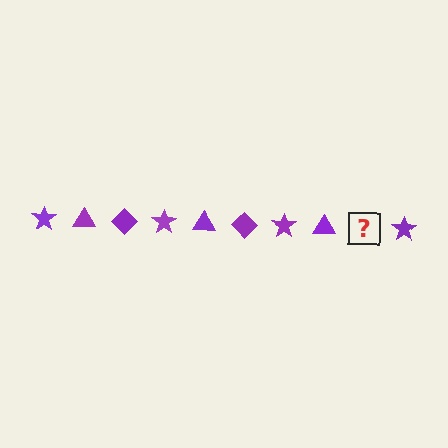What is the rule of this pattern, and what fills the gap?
The rule is that the pattern cycles through star, triangle, diamond shapes in purple. The gap should be filled with a purple diamond.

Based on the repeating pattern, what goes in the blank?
The blank should be a purple diamond.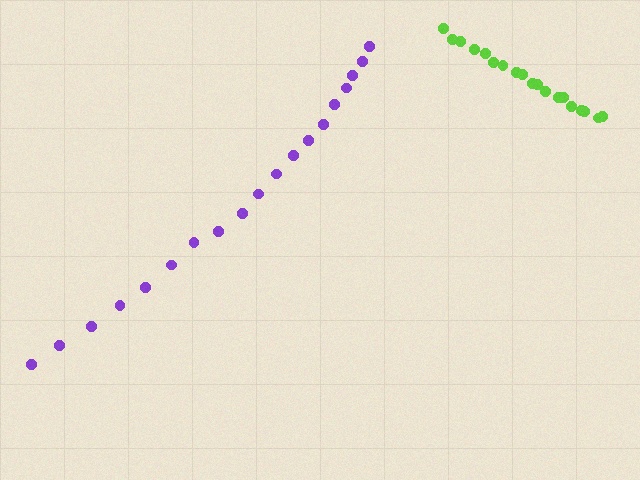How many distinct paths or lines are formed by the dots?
There are 2 distinct paths.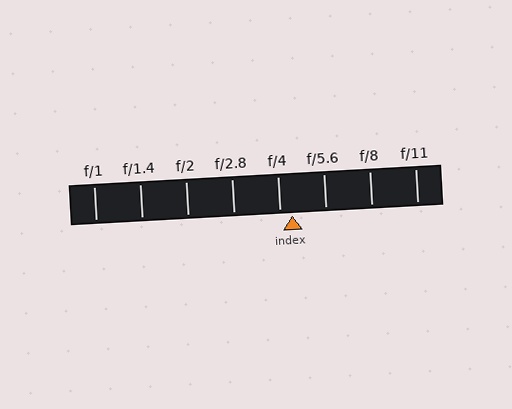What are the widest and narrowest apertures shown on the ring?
The widest aperture shown is f/1 and the narrowest is f/11.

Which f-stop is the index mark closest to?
The index mark is closest to f/4.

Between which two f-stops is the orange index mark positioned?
The index mark is between f/4 and f/5.6.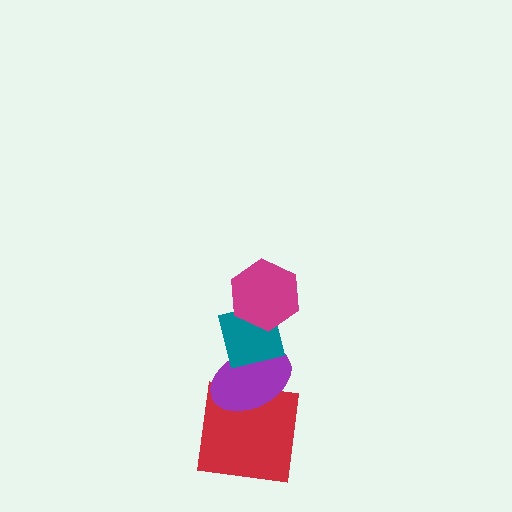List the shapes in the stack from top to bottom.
From top to bottom: the magenta hexagon, the teal square, the purple ellipse, the red square.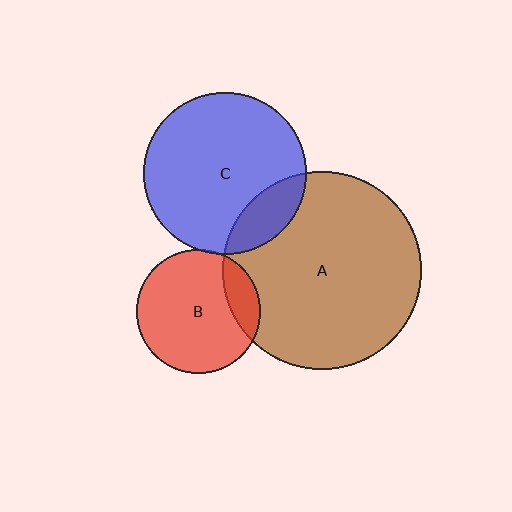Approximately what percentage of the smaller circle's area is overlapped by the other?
Approximately 15%.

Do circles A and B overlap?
Yes.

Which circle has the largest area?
Circle A (brown).